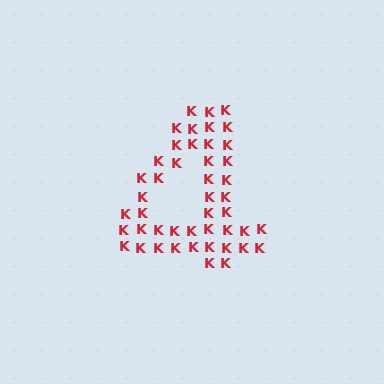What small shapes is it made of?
It is made of small letter K's.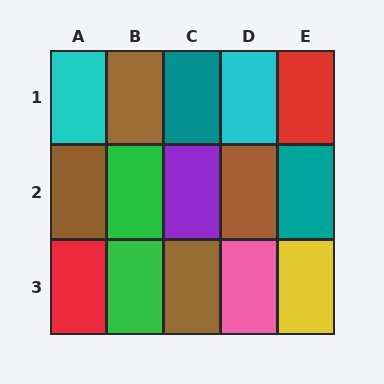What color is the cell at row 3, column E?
Yellow.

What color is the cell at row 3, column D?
Pink.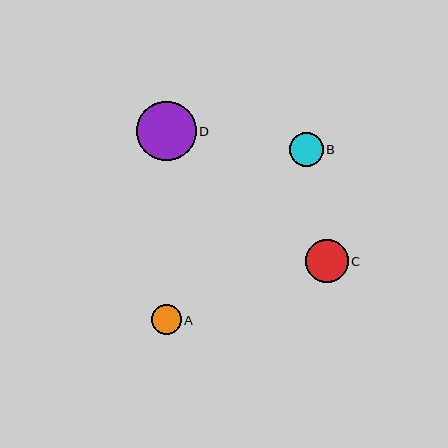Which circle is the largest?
Circle D is the largest with a size of approximately 60 pixels.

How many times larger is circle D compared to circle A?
Circle D is approximately 2.0 times the size of circle A.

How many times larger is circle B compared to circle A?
Circle B is approximately 1.1 times the size of circle A.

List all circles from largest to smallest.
From largest to smallest: D, C, B, A.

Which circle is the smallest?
Circle A is the smallest with a size of approximately 30 pixels.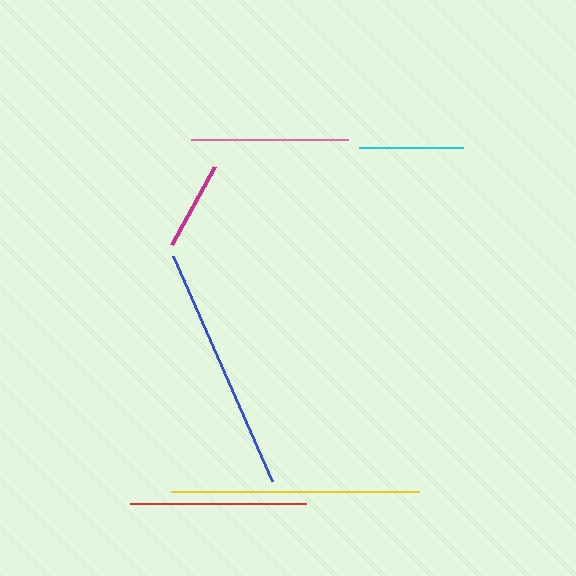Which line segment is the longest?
The yellow line is the longest at approximately 248 pixels.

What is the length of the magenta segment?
The magenta segment is approximately 89 pixels long.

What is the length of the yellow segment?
The yellow segment is approximately 248 pixels long.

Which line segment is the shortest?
The magenta line is the shortest at approximately 89 pixels.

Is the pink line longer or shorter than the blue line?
The blue line is longer than the pink line.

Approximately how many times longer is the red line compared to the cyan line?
The red line is approximately 1.7 times the length of the cyan line.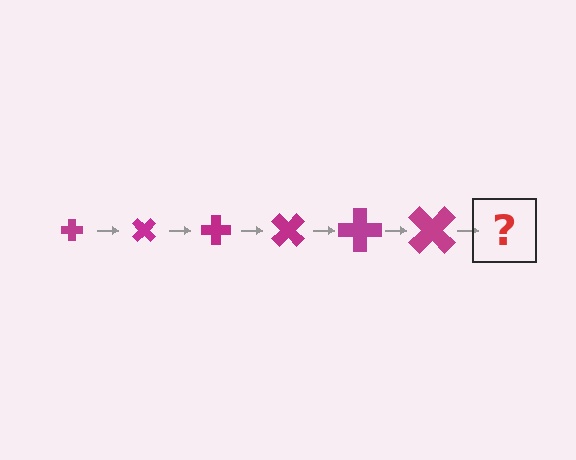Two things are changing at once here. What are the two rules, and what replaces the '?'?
The two rules are that the cross grows larger each step and it rotates 45 degrees each step. The '?' should be a cross, larger than the previous one and rotated 270 degrees from the start.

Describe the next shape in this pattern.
It should be a cross, larger than the previous one and rotated 270 degrees from the start.